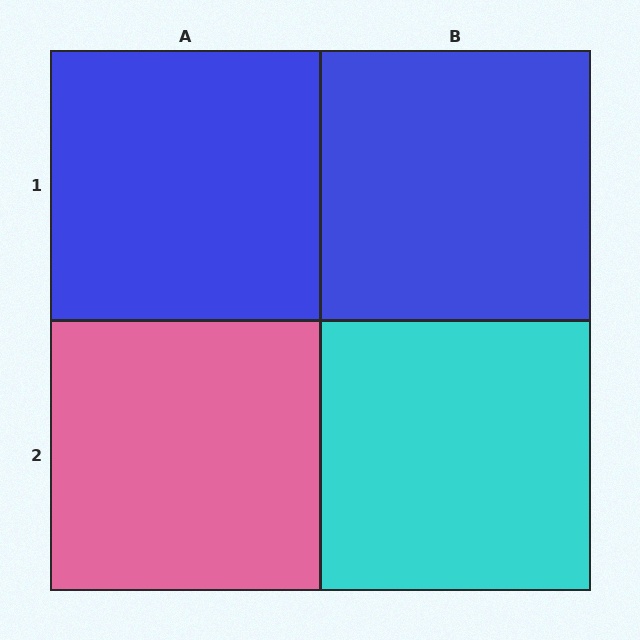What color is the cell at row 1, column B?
Blue.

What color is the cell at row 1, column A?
Blue.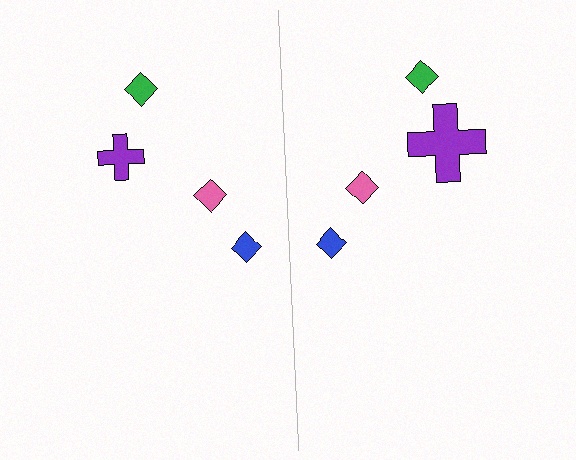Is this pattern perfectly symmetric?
No, the pattern is not perfectly symmetric. The purple cross on the right side has a different size than its mirror counterpart.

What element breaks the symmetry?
The purple cross on the right side has a different size than its mirror counterpart.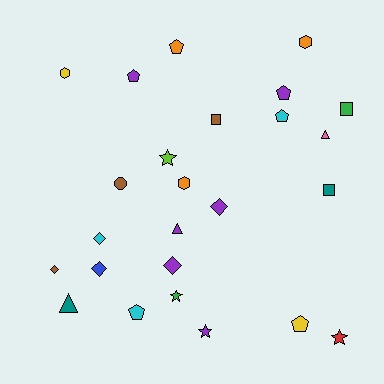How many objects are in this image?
There are 25 objects.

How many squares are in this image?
There are 3 squares.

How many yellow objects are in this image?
There are 2 yellow objects.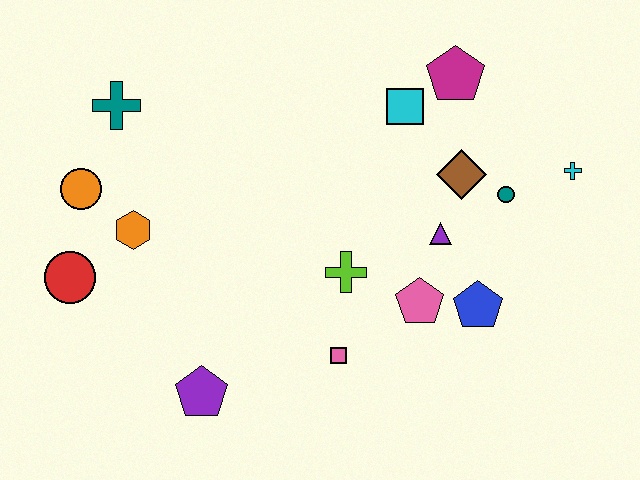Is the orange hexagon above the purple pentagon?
Yes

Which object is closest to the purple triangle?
The brown diamond is closest to the purple triangle.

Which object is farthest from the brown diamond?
The red circle is farthest from the brown diamond.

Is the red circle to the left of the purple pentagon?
Yes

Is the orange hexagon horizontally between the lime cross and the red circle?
Yes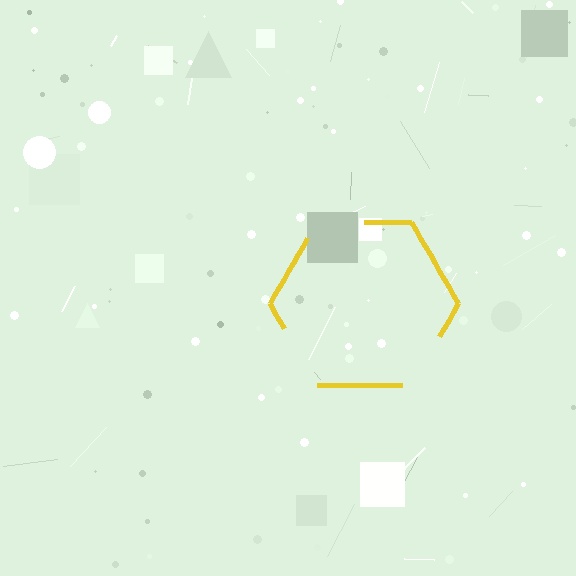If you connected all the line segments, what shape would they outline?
They would outline a hexagon.